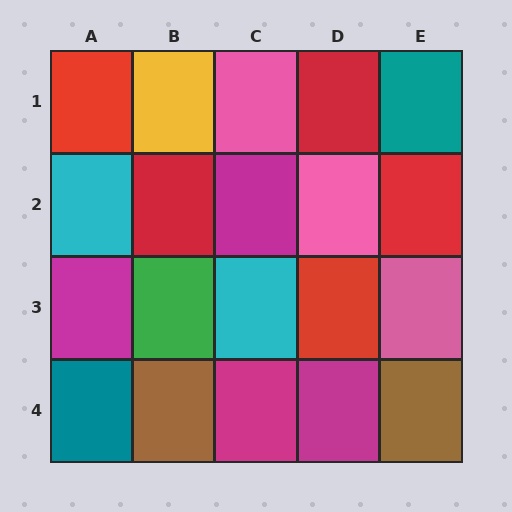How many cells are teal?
2 cells are teal.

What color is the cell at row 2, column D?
Pink.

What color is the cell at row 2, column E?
Red.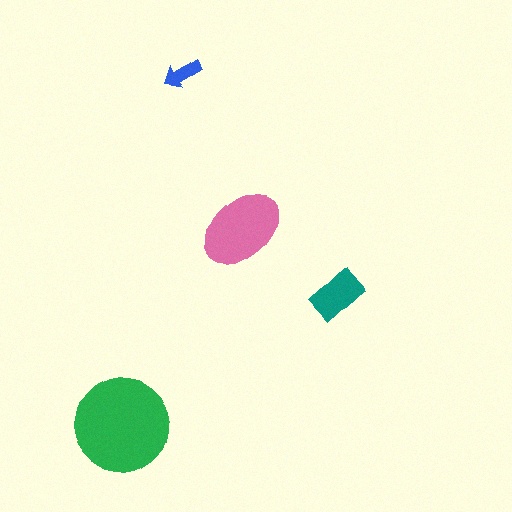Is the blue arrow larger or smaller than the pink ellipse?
Smaller.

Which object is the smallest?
The blue arrow.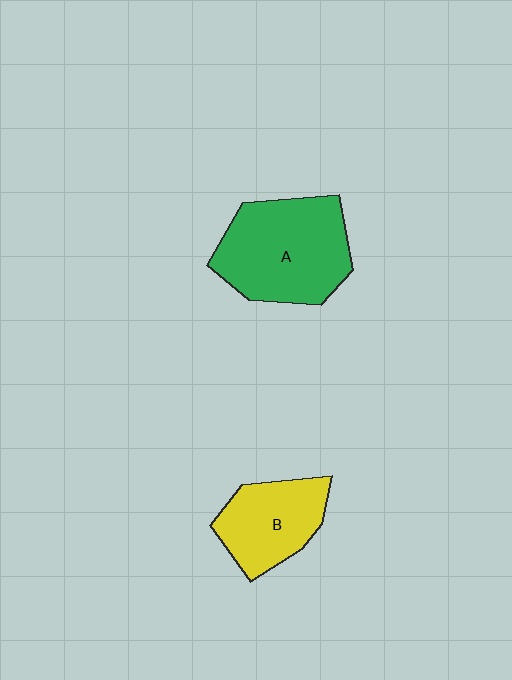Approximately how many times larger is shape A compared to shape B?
Approximately 1.5 times.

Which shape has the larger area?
Shape A (green).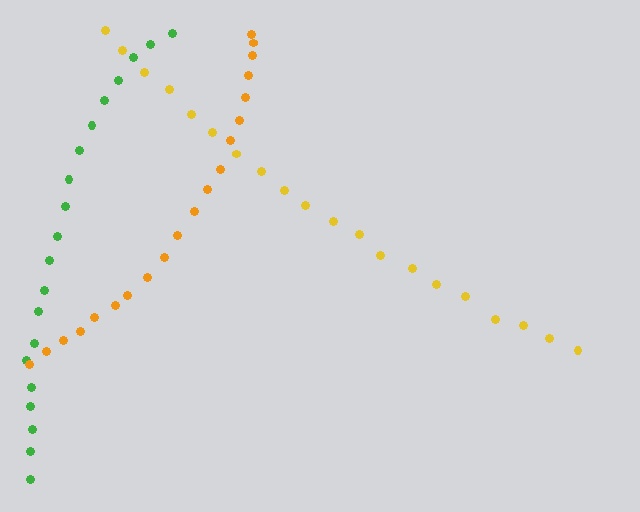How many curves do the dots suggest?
There are 3 distinct paths.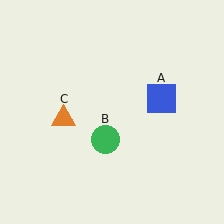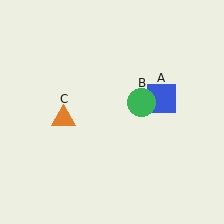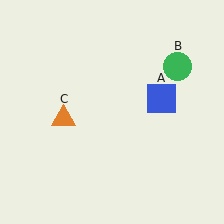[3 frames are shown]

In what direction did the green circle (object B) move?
The green circle (object B) moved up and to the right.